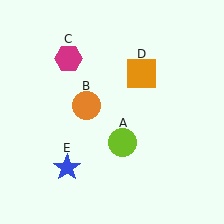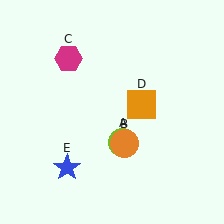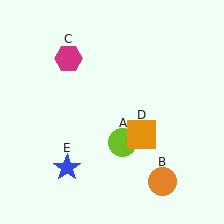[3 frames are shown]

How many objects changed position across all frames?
2 objects changed position: orange circle (object B), orange square (object D).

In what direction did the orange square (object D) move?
The orange square (object D) moved down.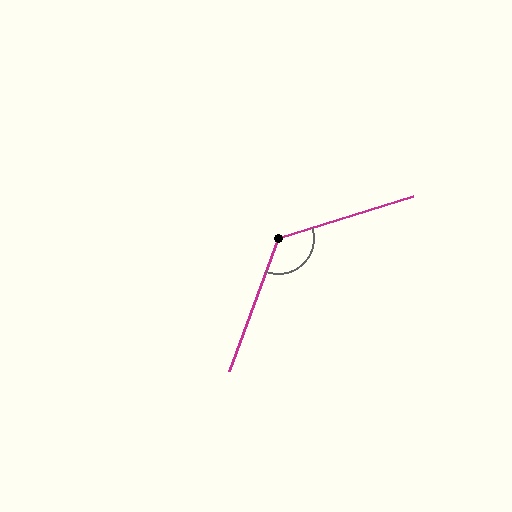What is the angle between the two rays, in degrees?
Approximately 128 degrees.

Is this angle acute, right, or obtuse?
It is obtuse.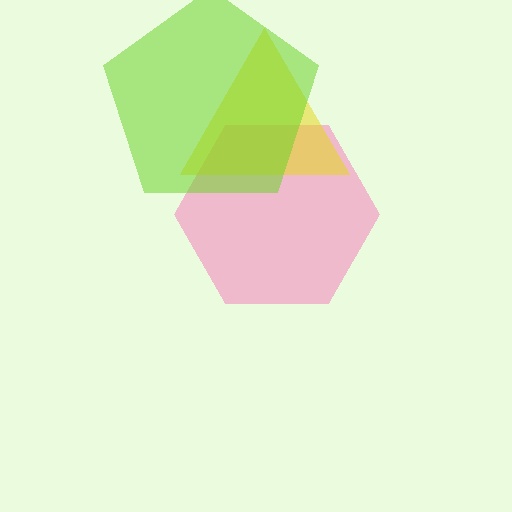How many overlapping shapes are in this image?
There are 3 overlapping shapes in the image.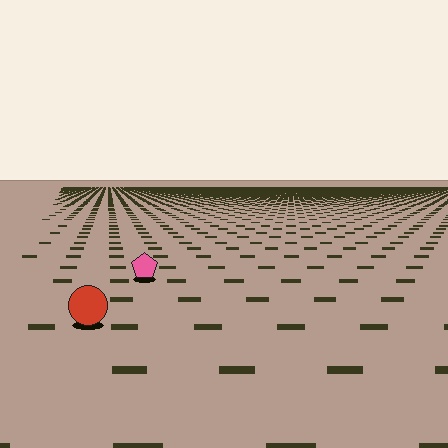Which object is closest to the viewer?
The red circle is closest. The texture marks near it are larger and more spread out.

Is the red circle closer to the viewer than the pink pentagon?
Yes. The red circle is closer — you can tell from the texture gradient: the ground texture is coarser near it.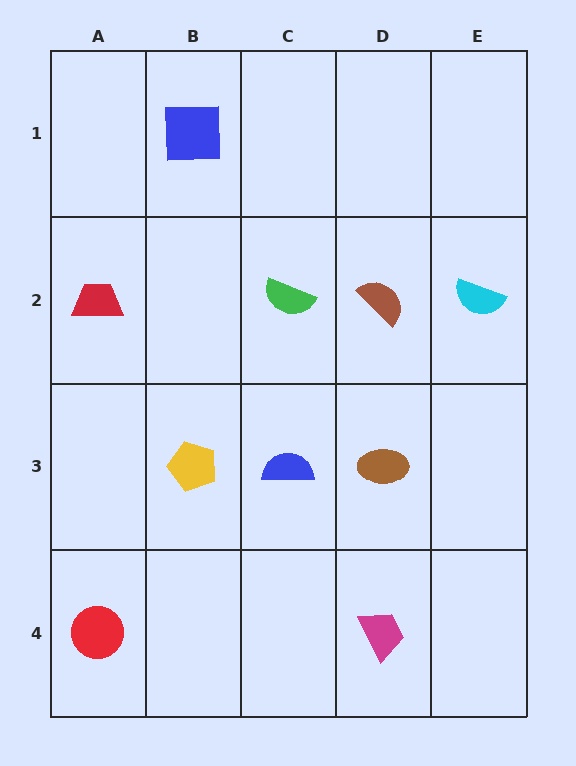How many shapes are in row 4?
2 shapes.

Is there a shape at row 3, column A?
No, that cell is empty.